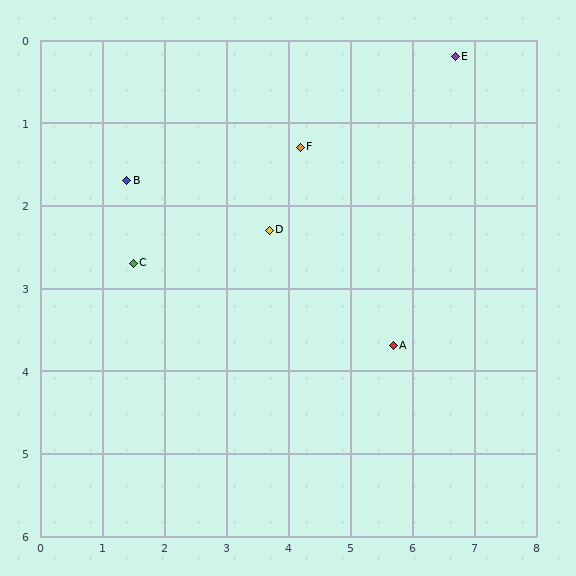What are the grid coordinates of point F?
Point F is at approximately (4.2, 1.3).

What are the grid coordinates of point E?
Point E is at approximately (6.7, 0.2).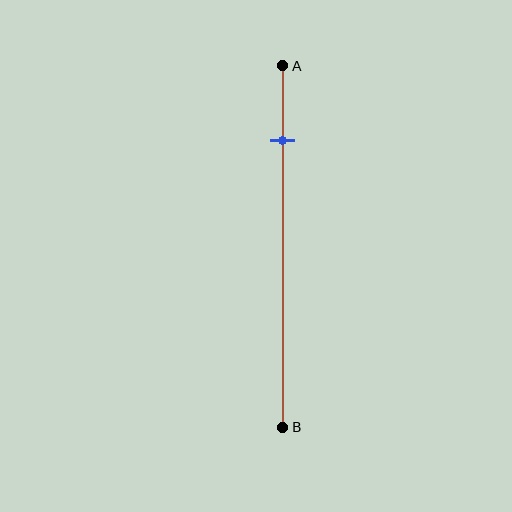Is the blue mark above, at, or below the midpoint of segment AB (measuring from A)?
The blue mark is above the midpoint of segment AB.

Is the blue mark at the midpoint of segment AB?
No, the mark is at about 20% from A, not at the 50% midpoint.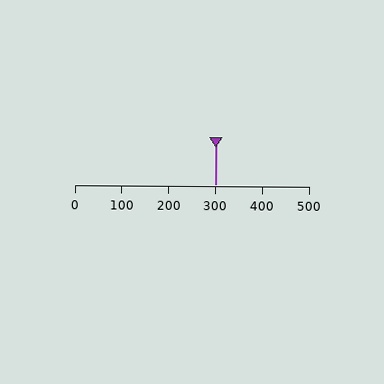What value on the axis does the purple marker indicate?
The marker indicates approximately 300.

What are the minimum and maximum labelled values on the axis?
The axis runs from 0 to 500.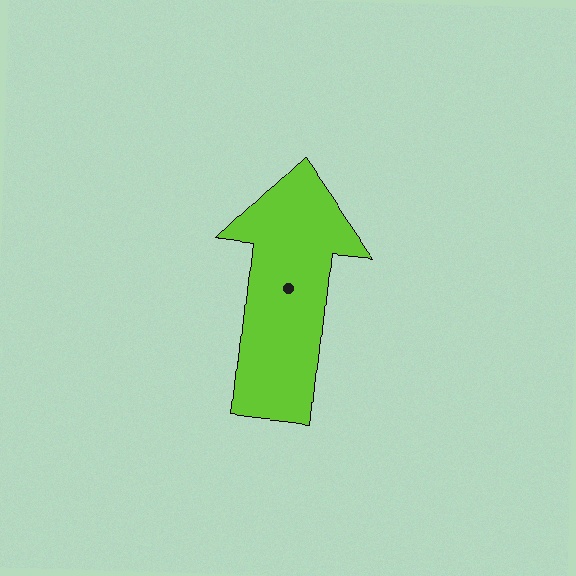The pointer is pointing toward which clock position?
Roughly 12 o'clock.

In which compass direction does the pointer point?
North.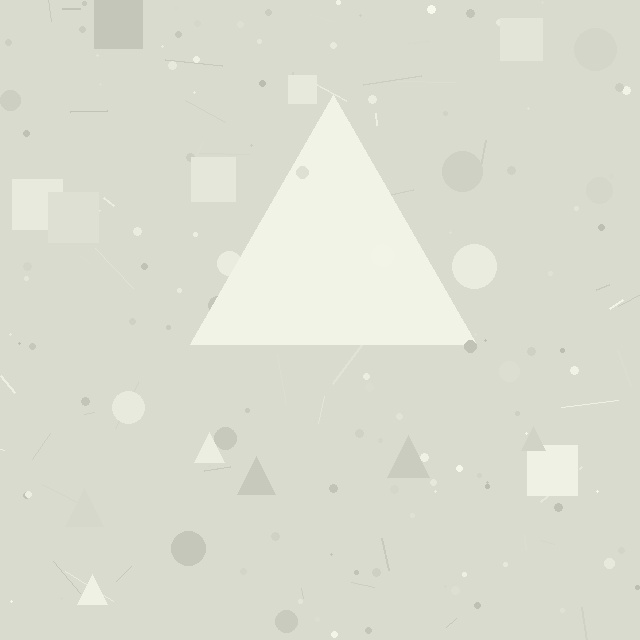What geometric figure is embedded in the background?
A triangle is embedded in the background.